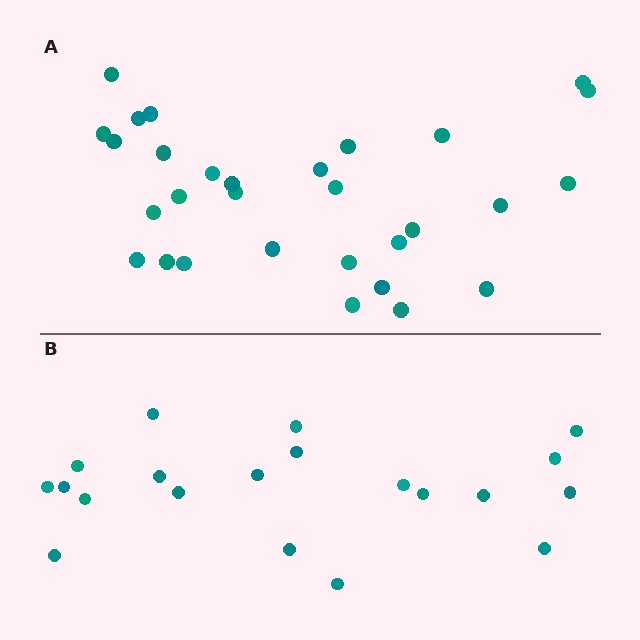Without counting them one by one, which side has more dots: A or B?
Region A (the top region) has more dots.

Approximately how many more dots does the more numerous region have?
Region A has roughly 10 or so more dots than region B.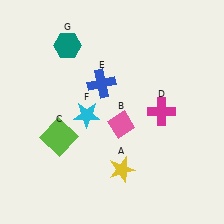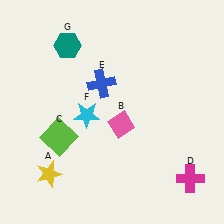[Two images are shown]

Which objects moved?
The objects that moved are: the yellow star (A), the magenta cross (D).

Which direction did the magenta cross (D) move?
The magenta cross (D) moved down.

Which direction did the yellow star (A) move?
The yellow star (A) moved left.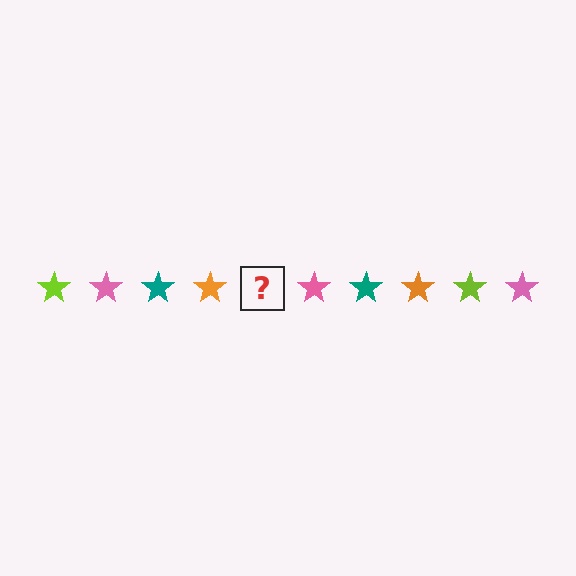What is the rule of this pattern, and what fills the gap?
The rule is that the pattern cycles through lime, pink, teal, orange stars. The gap should be filled with a lime star.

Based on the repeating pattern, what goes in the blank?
The blank should be a lime star.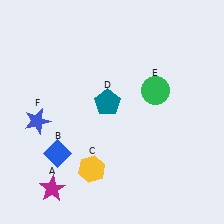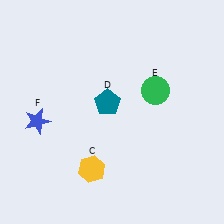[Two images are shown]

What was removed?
The blue diamond (B), the magenta star (A) were removed in Image 2.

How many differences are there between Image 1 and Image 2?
There are 2 differences between the two images.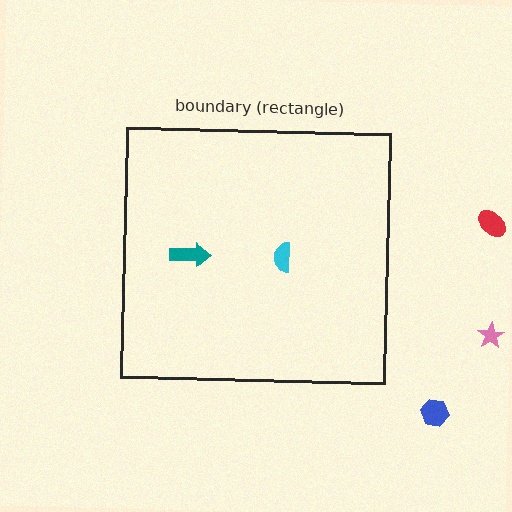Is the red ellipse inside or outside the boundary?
Outside.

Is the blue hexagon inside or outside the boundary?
Outside.